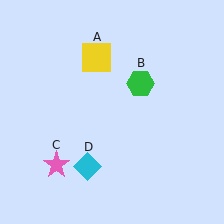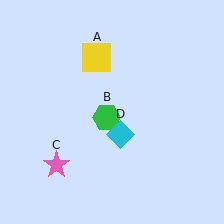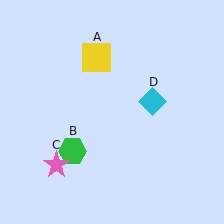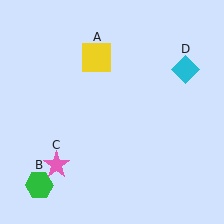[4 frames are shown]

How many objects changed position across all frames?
2 objects changed position: green hexagon (object B), cyan diamond (object D).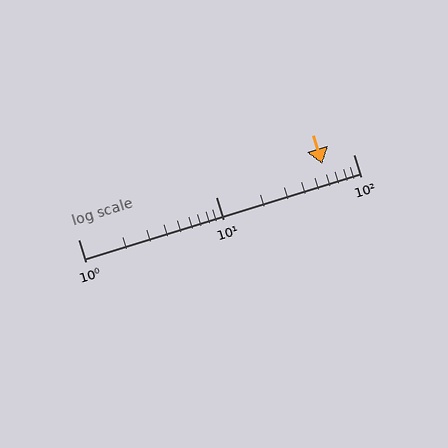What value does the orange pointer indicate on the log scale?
The pointer indicates approximately 59.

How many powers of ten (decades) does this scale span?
The scale spans 2 decades, from 1 to 100.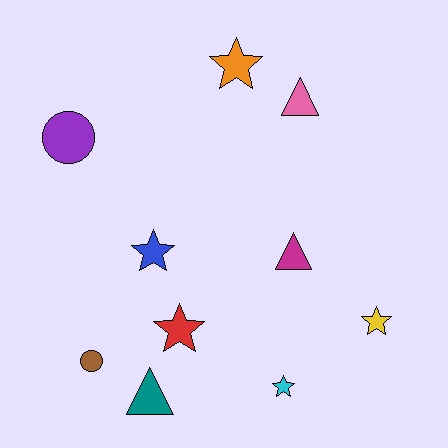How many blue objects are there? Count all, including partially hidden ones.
There is 1 blue object.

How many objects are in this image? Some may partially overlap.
There are 10 objects.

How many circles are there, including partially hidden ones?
There are 2 circles.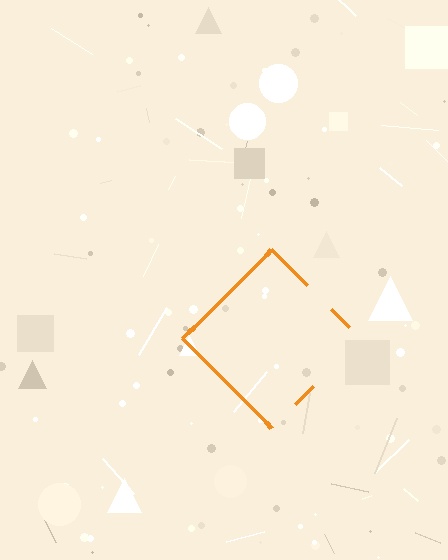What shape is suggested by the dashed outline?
The dashed outline suggests a diamond.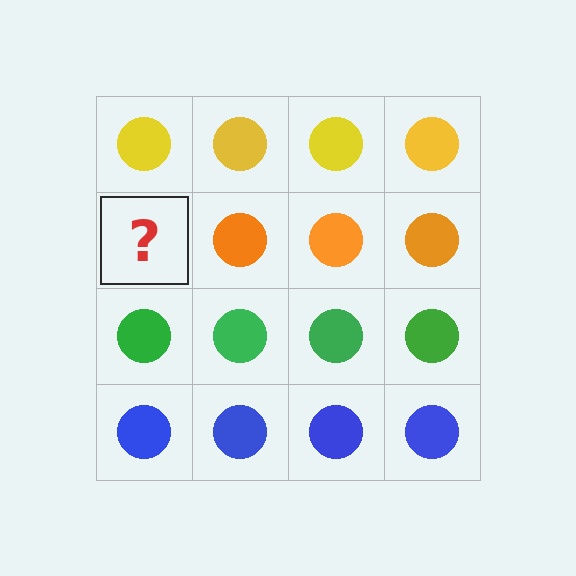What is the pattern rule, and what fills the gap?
The rule is that each row has a consistent color. The gap should be filled with an orange circle.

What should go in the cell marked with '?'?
The missing cell should contain an orange circle.